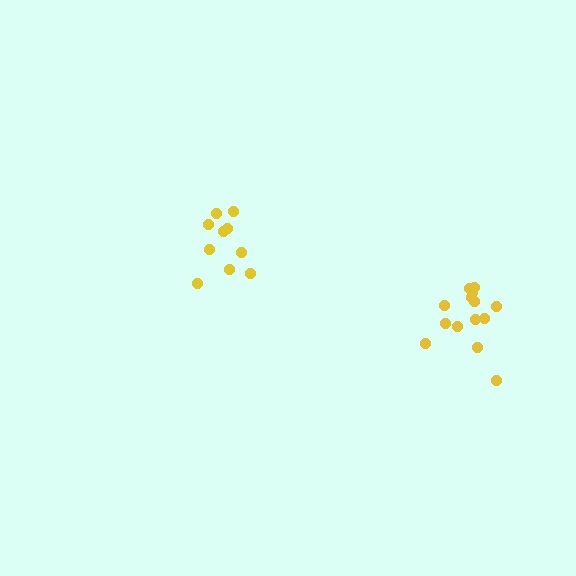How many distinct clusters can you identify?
There are 2 distinct clusters.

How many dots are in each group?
Group 1: 14 dots, Group 2: 10 dots (24 total).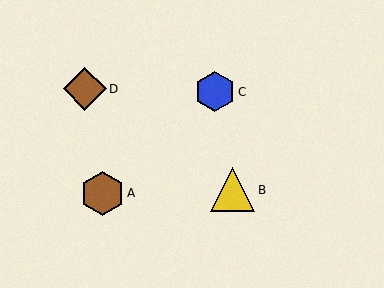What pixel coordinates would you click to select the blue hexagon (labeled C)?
Click at (215, 92) to select the blue hexagon C.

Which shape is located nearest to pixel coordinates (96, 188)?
The brown hexagon (labeled A) at (102, 193) is nearest to that location.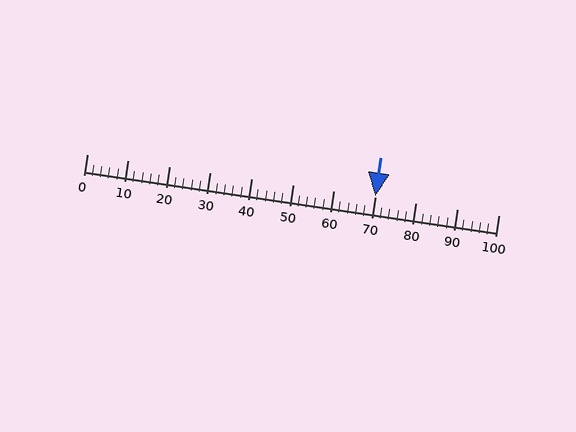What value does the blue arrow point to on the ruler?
The blue arrow points to approximately 70.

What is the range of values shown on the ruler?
The ruler shows values from 0 to 100.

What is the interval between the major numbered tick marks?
The major tick marks are spaced 10 units apart.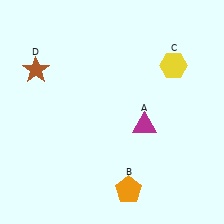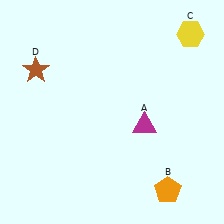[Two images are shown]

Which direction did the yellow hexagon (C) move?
The yellow hexagon (C) moved up.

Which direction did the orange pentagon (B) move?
The orange pentagon (B) moved right.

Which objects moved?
The objects that moved are: the orange pentagon (B), the yellow hexagon (C).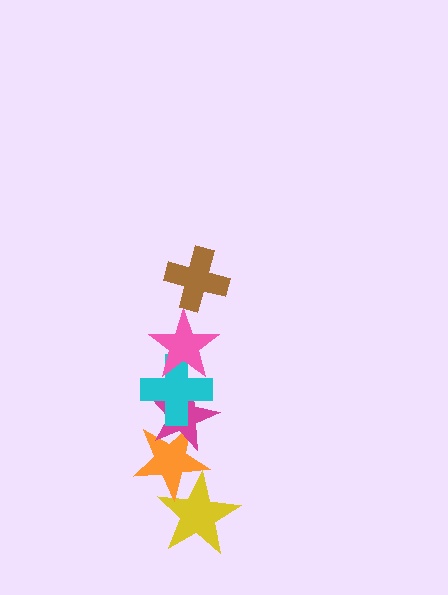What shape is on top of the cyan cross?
The pink star is on top of the cyan cross.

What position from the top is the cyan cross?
The cyan cross is 3rd from the top.